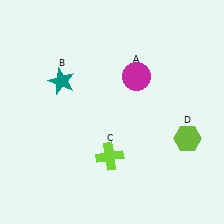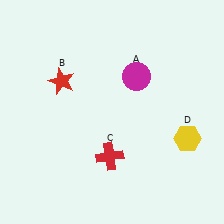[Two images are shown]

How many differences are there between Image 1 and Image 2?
There are 3 differences between the two images.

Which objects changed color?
B changed from teal to red. C changed from lime to red. D changed from lime to yellow.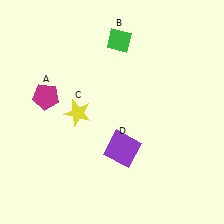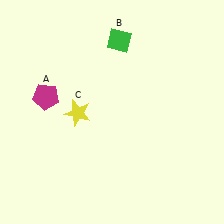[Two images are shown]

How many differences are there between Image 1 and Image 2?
There is 1 difference between the two images.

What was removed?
The purple square (D) was removed in Image 2.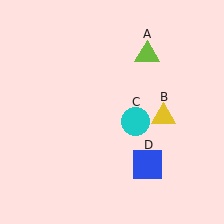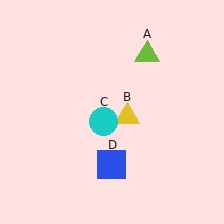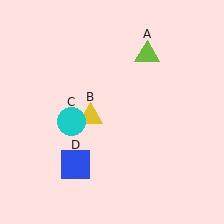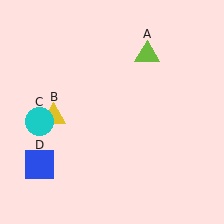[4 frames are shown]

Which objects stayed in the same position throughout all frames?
Lime triangle (object A) remained stationary.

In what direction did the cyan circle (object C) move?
The cyan circle (object C) moved left.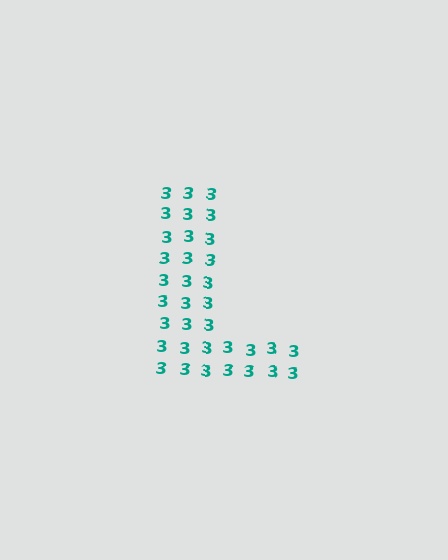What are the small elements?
The small elements are digit 3's.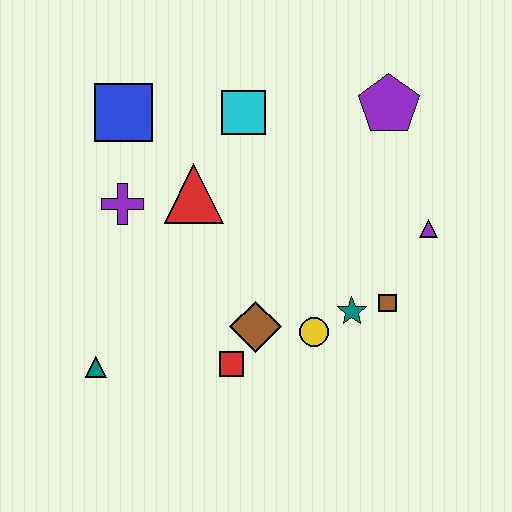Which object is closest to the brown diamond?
The red square is closest to the brown diamond.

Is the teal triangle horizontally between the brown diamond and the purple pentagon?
No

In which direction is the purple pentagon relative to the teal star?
The purple pentagon is above the teal star.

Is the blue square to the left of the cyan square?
Yes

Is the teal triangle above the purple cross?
No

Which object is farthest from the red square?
The purple pentagon is farthest from the red square.